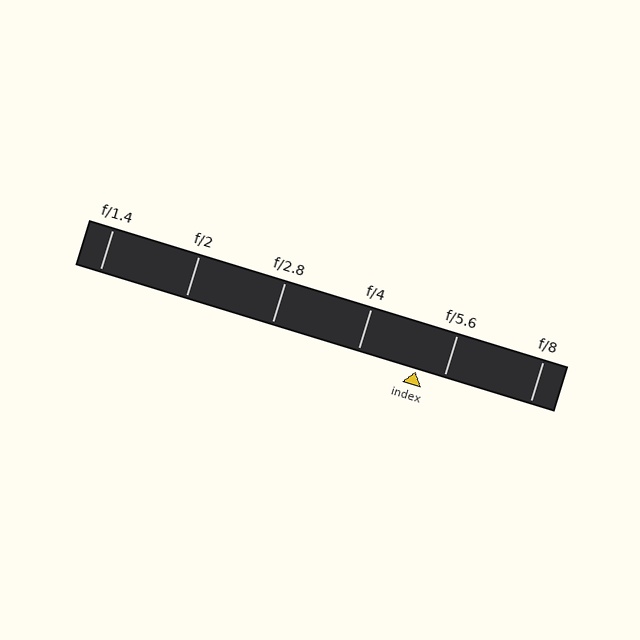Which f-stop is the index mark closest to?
The index mark is closest to f/5.6.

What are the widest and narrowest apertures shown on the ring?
The widest aperture shown is f/1.4 and the narrowest is f/8.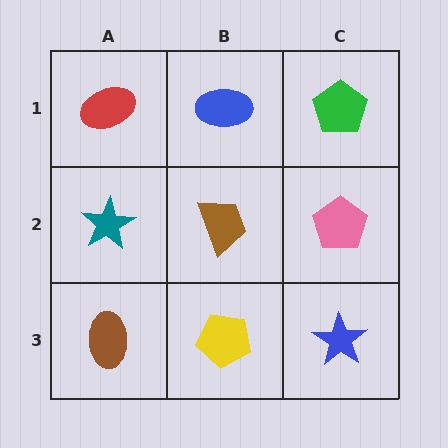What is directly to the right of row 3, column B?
A blue star.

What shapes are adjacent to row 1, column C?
A pink pentagon (row 2, column C), a blue ellipse (row 1, column B).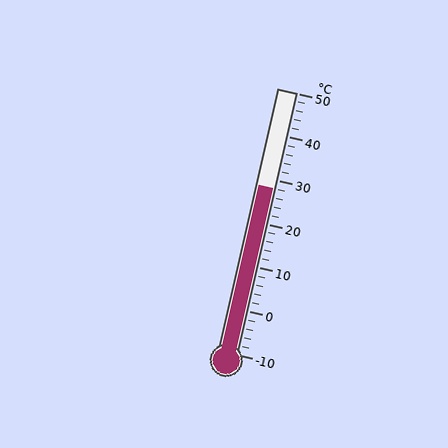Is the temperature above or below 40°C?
The temperature is below 40°C.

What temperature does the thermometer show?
The thermometer shows approximately 28°C.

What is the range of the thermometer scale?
The thermometer scale ranges from -10°C to 50°C.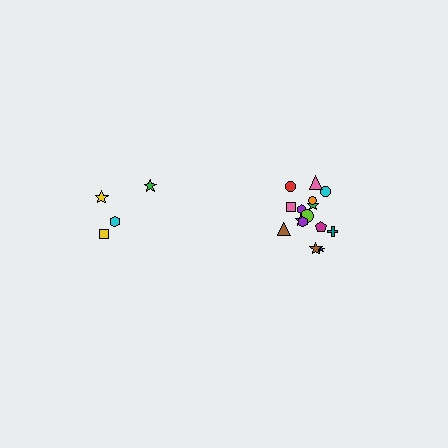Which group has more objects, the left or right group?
The right group.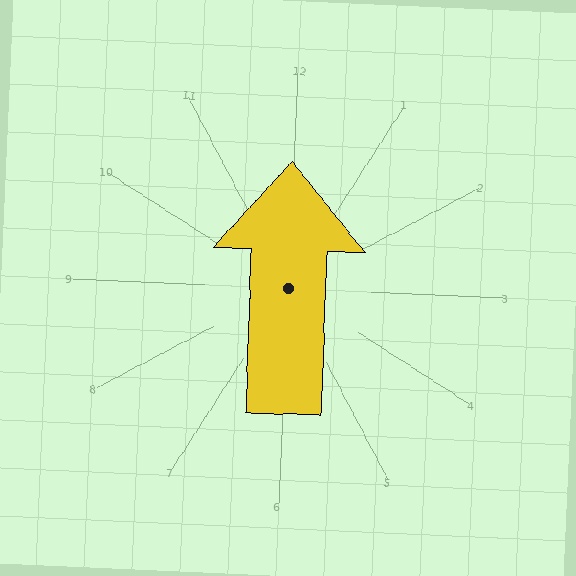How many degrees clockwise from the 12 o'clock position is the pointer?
Approximately 359 degrees.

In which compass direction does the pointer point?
North.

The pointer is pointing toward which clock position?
Roughly 12 o'clock.